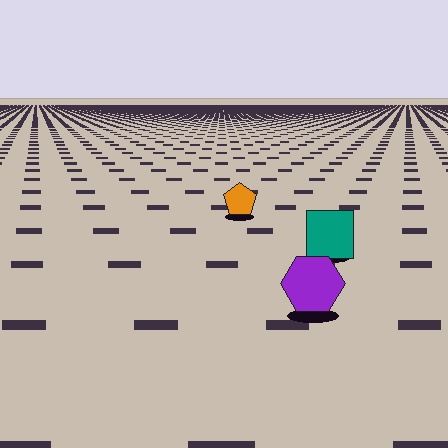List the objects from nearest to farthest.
From nearest to farthest: the purple hexagon, the teal square, the orange pentagon.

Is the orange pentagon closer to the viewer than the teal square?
No. The teal square is closer — you can tell from the texture gradient: the ground texture is coarser near it.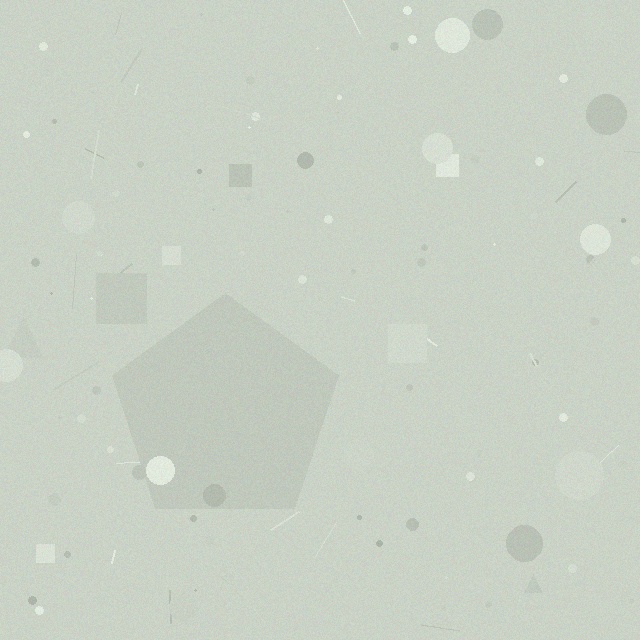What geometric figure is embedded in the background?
A pentagon is embedded in the background.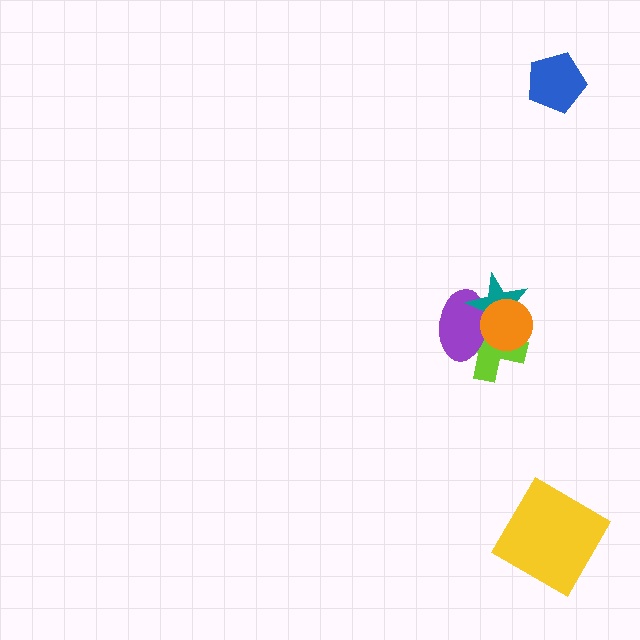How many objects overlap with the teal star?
3 objects overlap with the teal star.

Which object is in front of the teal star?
The orange circle is in front of the teal star.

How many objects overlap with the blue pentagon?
0 objects overlap with the blue pentagon.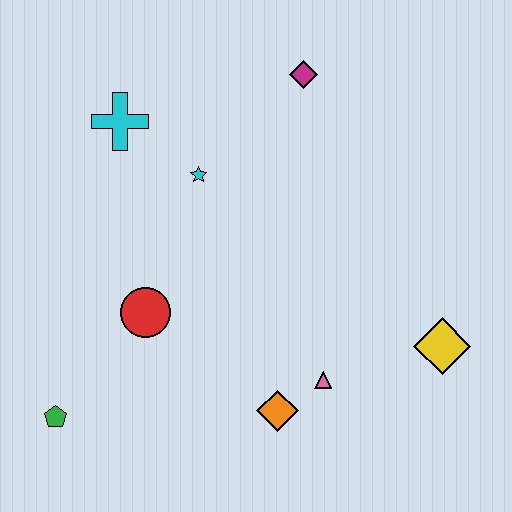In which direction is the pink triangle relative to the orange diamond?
The pink triangle is to the right of the orange diamond.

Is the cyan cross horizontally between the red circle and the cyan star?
No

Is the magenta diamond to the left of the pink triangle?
Yes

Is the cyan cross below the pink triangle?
No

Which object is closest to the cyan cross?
The cyan star is closest to the cyan cross.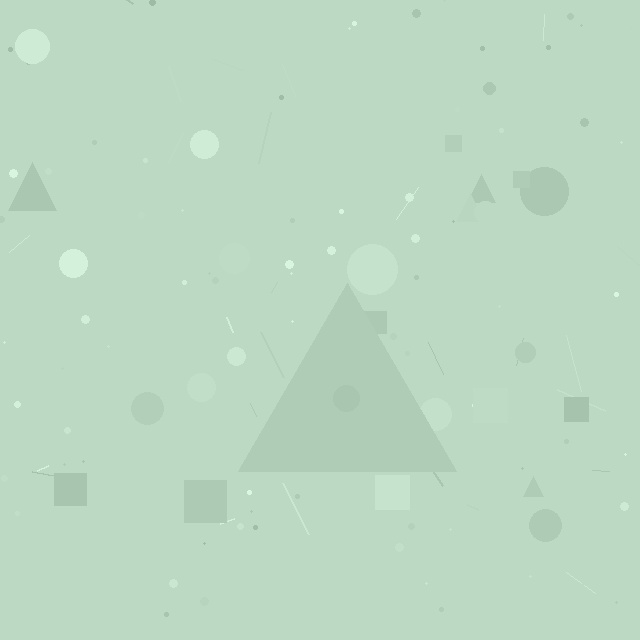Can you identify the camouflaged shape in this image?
The camouflaged shape is a triangle.